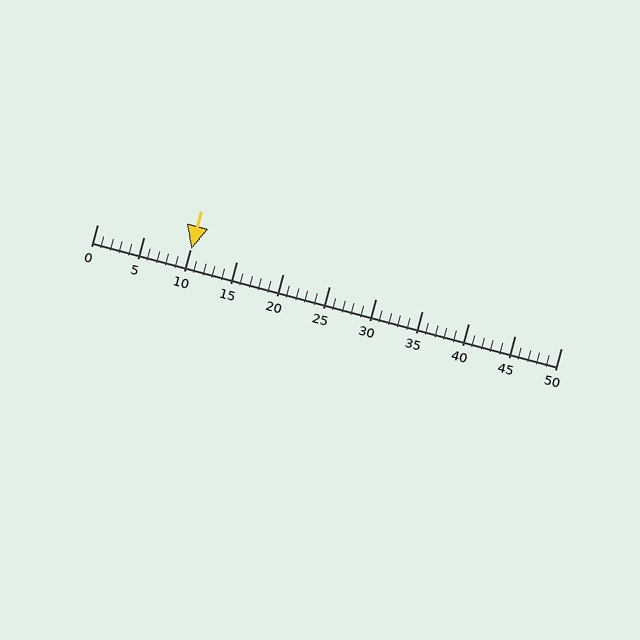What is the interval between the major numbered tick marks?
The major tick marks are spaced 5 units apart.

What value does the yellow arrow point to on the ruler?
The yellow arrow points to approximately 10.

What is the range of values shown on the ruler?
The ruler shows values from 0 to 50.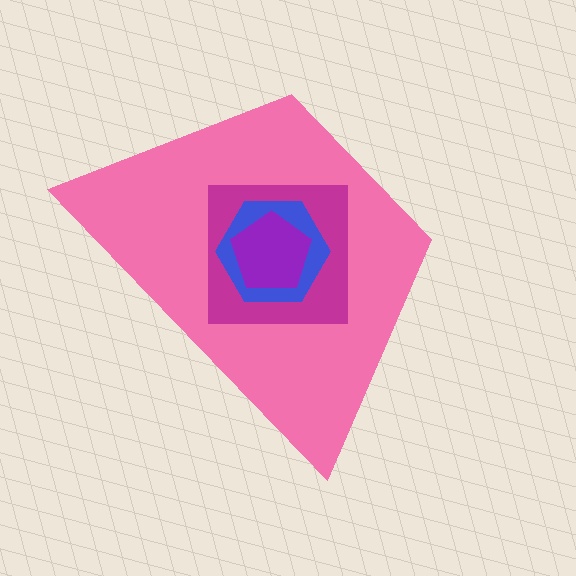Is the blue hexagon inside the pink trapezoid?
Yes.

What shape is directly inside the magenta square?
The blue hexagon.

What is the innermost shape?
The purple pentagon.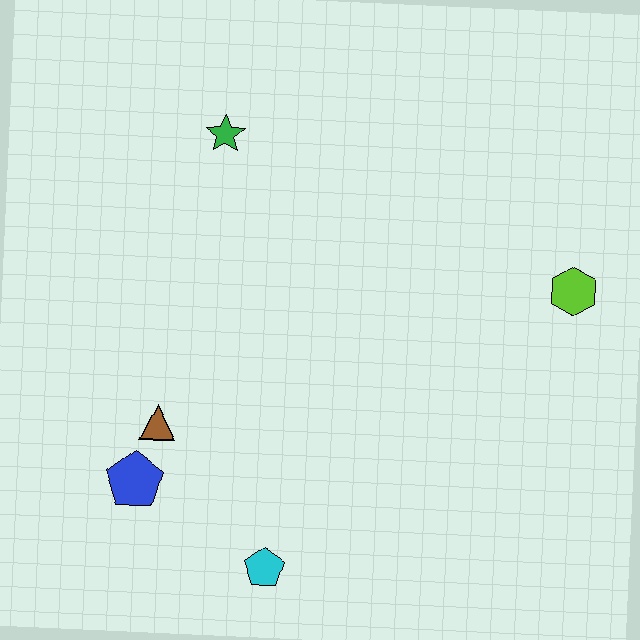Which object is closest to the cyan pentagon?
The blue pentagon is closest to the cyan pentagon.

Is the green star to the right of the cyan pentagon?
No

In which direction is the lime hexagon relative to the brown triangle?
The lime hexagon is to the right of the brown triangle.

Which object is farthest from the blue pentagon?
The lime hexagon is farthest from the blue pentagon.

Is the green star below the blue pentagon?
No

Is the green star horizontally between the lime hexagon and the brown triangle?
Yes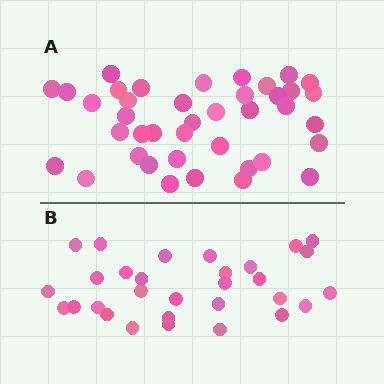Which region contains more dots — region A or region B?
Region A (the top region) has more dots.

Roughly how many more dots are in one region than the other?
Region A has roughly 10 or so more dots than region B.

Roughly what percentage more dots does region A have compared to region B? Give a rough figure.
About 35% more.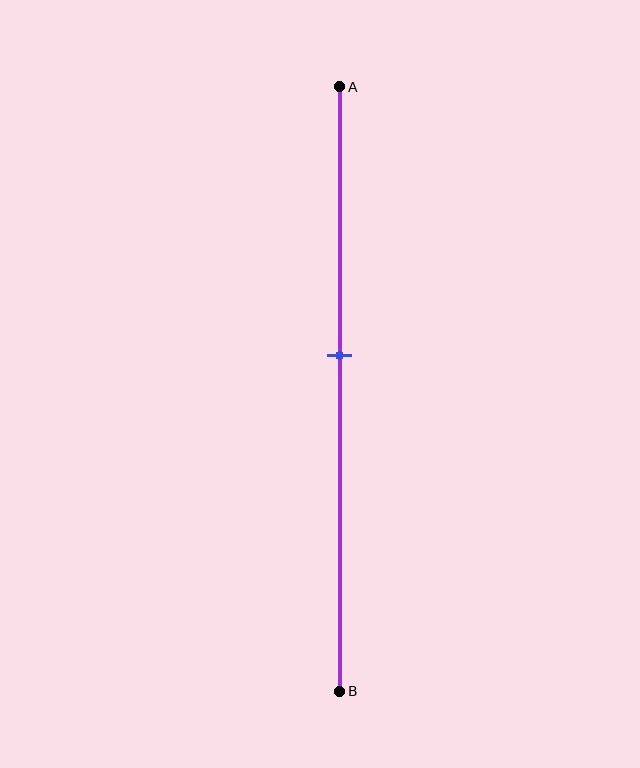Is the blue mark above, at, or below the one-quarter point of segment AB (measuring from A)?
The blue mark is below the one-quarter point of segment AB.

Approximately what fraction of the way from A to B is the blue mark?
The blue mark is approximately 45% of the way from A to B.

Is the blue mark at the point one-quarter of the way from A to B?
No, the mark is at about 45% from A, not at the 25% one-quarter point.